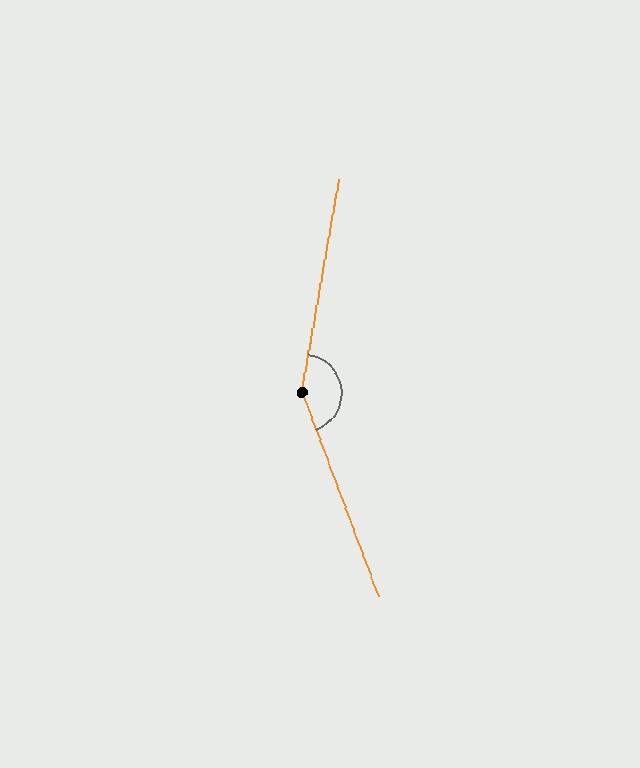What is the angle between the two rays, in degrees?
Approximately 150 degrees.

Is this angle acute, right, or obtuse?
It is obtuse.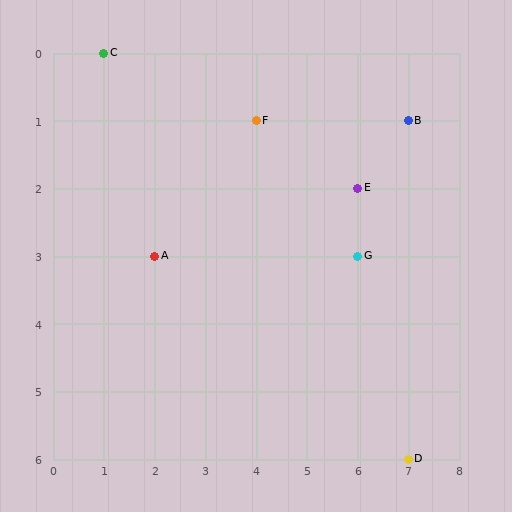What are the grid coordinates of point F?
Point F is at grid coordinates (4, 1).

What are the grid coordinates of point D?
Point D is at grid coordinates (7, 6).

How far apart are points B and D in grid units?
Points B and D are 5 rows apart.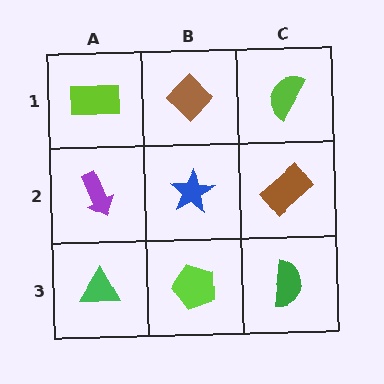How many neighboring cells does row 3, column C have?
2.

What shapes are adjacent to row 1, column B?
A blue star (row 2, column B), a lime rectangle (row 1, column A), a lime semicircle (row 1, column C).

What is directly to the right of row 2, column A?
A blue star.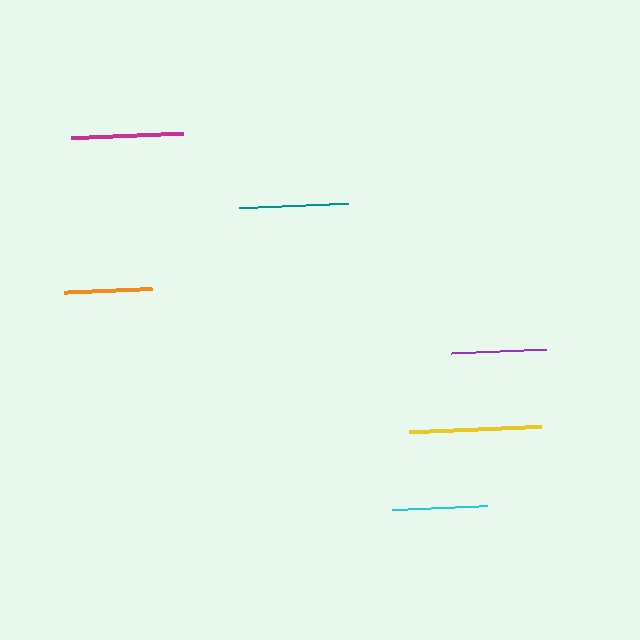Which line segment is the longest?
The yellow line is the longest at approximately 133 pixels.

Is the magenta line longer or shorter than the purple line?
The magenta line is longer than the purple line.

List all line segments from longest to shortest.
From longest to shortest: yellow, magenta, teal, purple, cyan, orange.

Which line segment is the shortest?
The orange line is the shortest at approximately 88 pixels.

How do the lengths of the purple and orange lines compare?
The purple and orange lines are approximately the same length.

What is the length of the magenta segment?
The magenta segment is approximately 112 pixels long.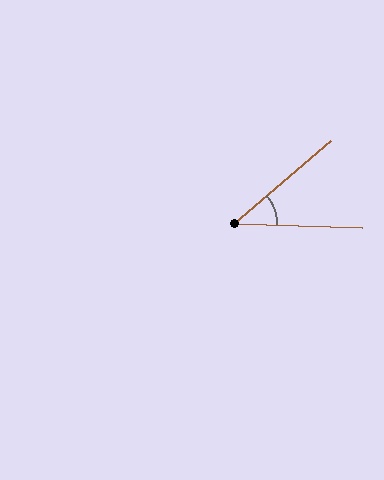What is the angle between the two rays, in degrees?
Approximately 42 degrees.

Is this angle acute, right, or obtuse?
It is acute.